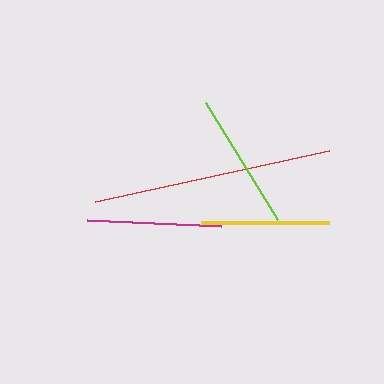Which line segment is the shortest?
The yellow line is the shortest at approximately 128 pixels.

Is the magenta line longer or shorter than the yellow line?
The magenta line is longer than the yellow line.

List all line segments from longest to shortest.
From longest to shortest: red, lime, magenta, yellow.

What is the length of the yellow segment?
The yellow segment is approximately 128 pixels long.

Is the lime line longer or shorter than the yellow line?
The lime line is longer than the yellow line.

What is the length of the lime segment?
The lime segment is approximately 137 pixels long.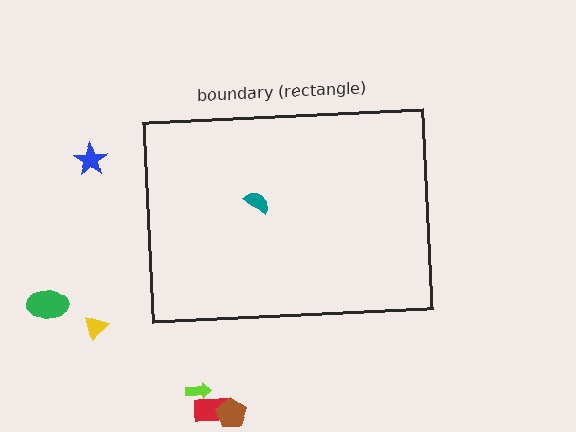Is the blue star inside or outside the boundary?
Outside.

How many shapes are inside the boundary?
1 inside, 6 outside.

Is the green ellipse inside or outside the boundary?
Outside.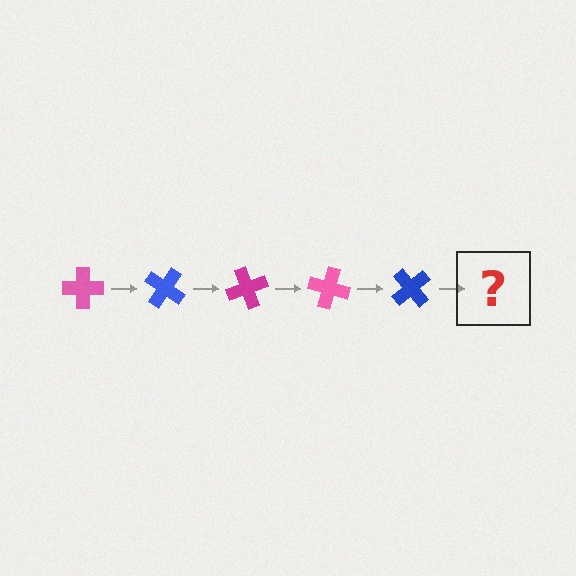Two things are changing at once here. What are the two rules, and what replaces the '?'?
The two rules are that it rotates 35 degrees each step and the color cycles through pink, blue, and magenta. The '?' should be a magenta cross, rotated 175 degrees from the start.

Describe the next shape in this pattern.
It should be a magenta cross, rotated 175 degrees from the start.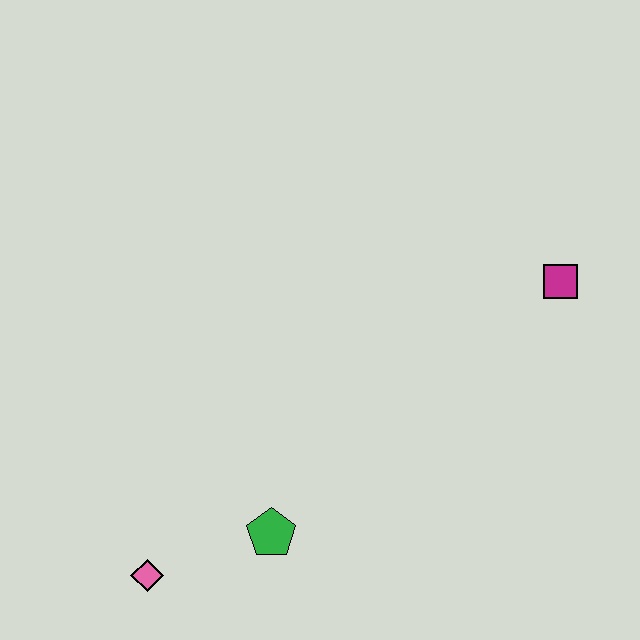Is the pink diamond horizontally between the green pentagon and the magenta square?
No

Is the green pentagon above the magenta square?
No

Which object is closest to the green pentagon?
The pink diamond is closest to the green pentagon.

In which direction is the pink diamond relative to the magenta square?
The pink diamond is to the left of the magenta square.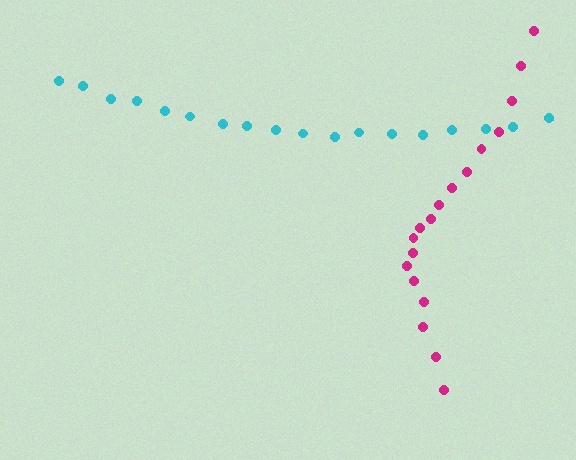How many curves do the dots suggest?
There are 2 distinct paths.